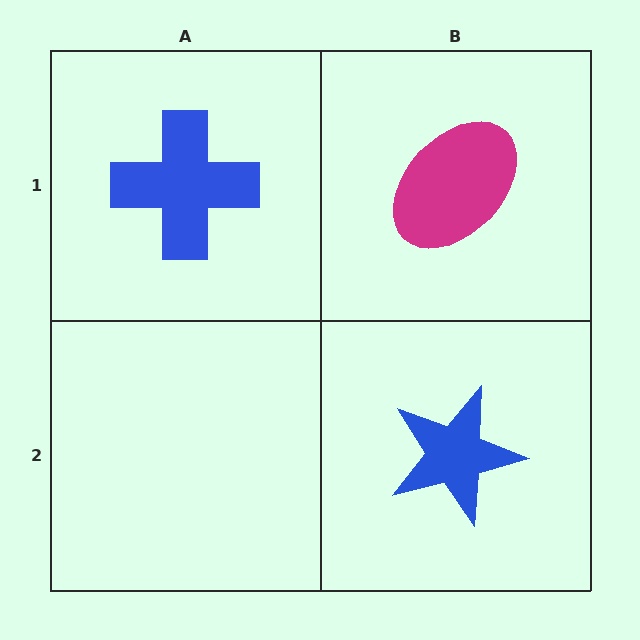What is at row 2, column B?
A blue star.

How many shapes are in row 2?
1 shape.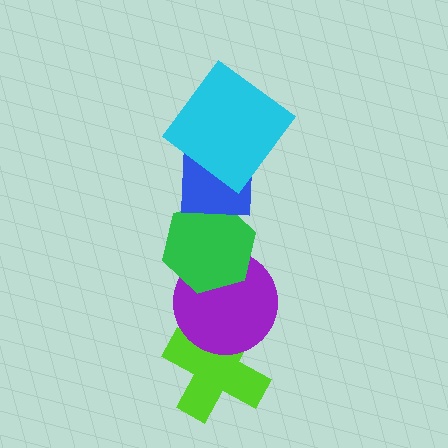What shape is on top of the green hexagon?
The blue square is on top of the green hexagon.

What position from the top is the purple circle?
The purple circle is 4th from the top.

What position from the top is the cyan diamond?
The cyan diamond is 1st from the top.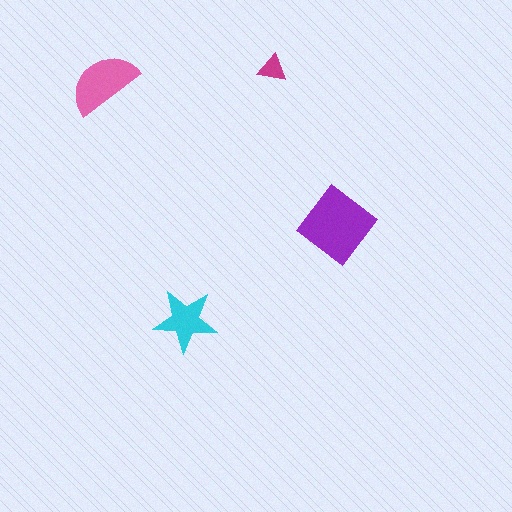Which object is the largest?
The purple diamond.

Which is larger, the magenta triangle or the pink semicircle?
The pink semicircle.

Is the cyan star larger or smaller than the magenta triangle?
Larger.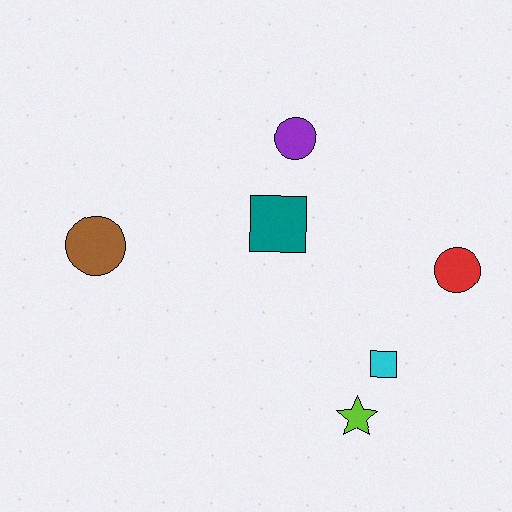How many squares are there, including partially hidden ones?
There are 2 squares.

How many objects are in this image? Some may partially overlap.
There are 6 objects.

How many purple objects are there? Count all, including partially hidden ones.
There is 1 purple object.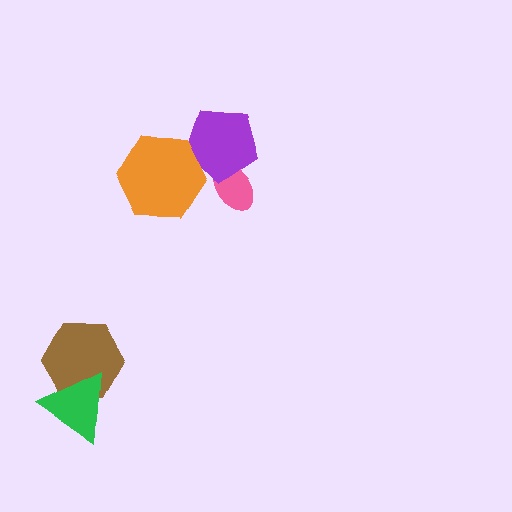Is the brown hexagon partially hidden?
Yes, it is partially covered by another shape.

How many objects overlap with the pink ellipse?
1 object overlaps with the pink ellipse.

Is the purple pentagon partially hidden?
Yes, it is partially covered by another shape.